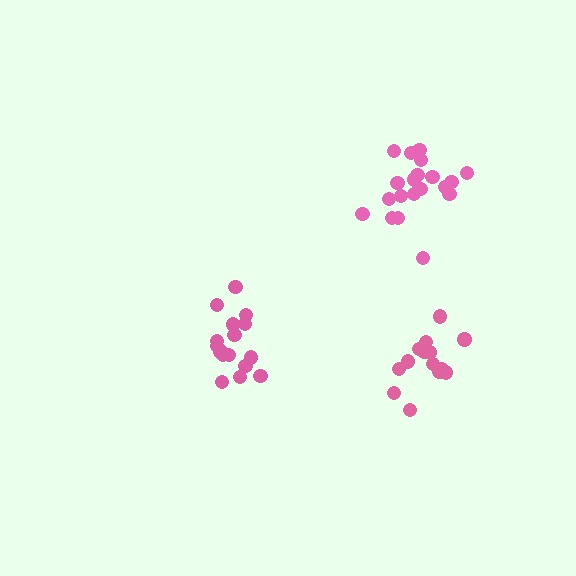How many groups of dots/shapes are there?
There are 3 groups.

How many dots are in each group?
Group 1: 15 dots, Group 2: 20 dots, Group 3: 16 dots (51 total).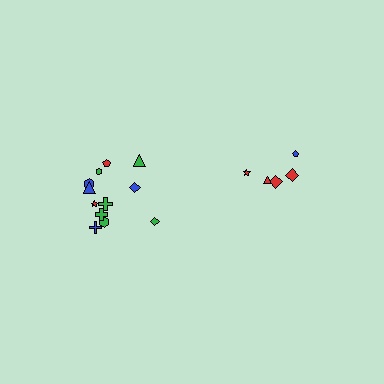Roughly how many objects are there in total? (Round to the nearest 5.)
Roughly 15 objects in total.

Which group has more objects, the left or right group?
The left group.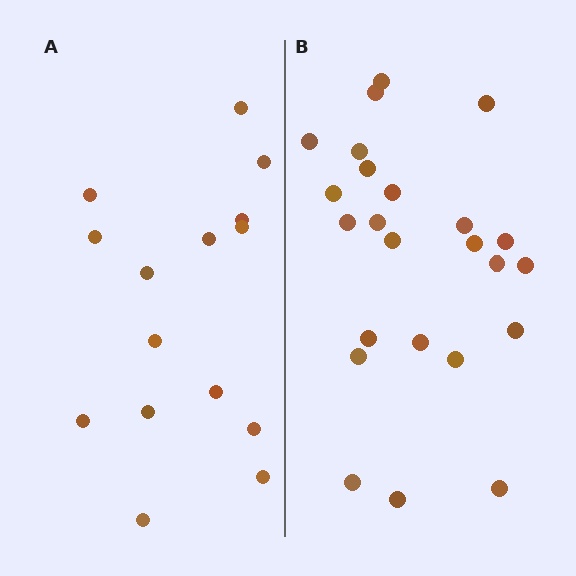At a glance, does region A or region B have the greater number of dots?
Region B (the right region) has more dots.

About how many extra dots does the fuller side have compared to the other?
Region B has roughly 8 or so more dots than region A.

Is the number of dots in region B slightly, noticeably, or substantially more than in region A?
Region B has substantially more. The ratio is roughly 1.6 to 1.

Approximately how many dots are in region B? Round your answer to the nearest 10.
About 20 dots. (The exact count is 24, which rounds to 20.)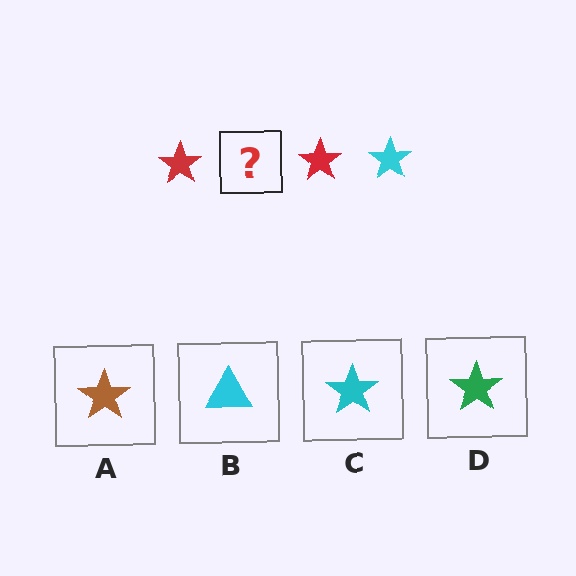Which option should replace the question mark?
Option C.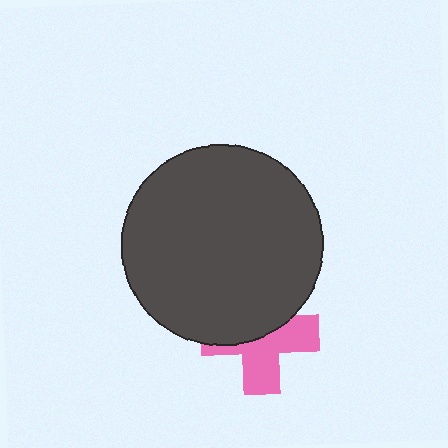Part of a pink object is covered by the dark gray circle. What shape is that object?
It is a cross.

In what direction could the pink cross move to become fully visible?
The pink cross could move down. That would shift it out from behind the dark gray circle entirely.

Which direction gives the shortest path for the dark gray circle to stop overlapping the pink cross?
Moving up gives the shortest separation.